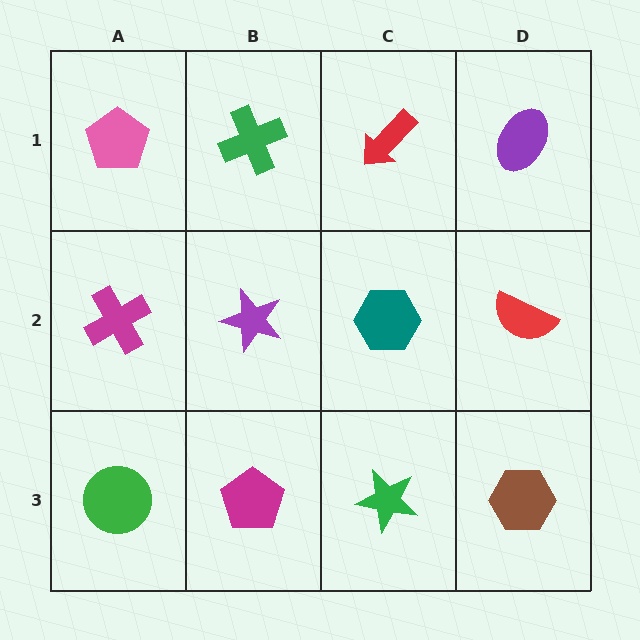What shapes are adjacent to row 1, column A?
A magenta cross (row 2, column A), a green cross (row 1, column B).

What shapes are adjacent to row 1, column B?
A purple star (row 2, column B), a pink pentagon (row 1, column A), a red arrow (row 1, column C).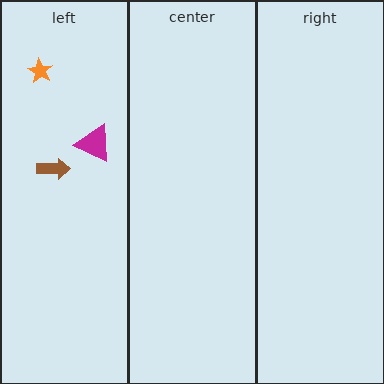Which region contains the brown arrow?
The left region.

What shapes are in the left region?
The magenta triangle, the orange star, the brown arrow.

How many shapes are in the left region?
3.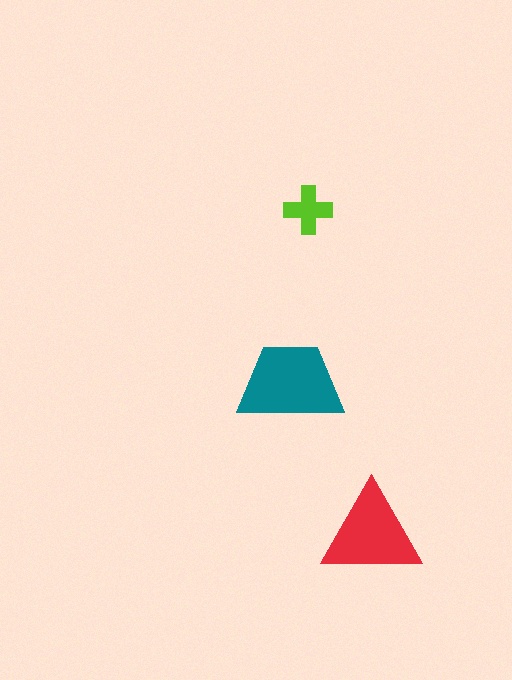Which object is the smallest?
The lime cross.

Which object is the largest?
The teal trapezoid.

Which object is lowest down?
The red triangle is bottommost.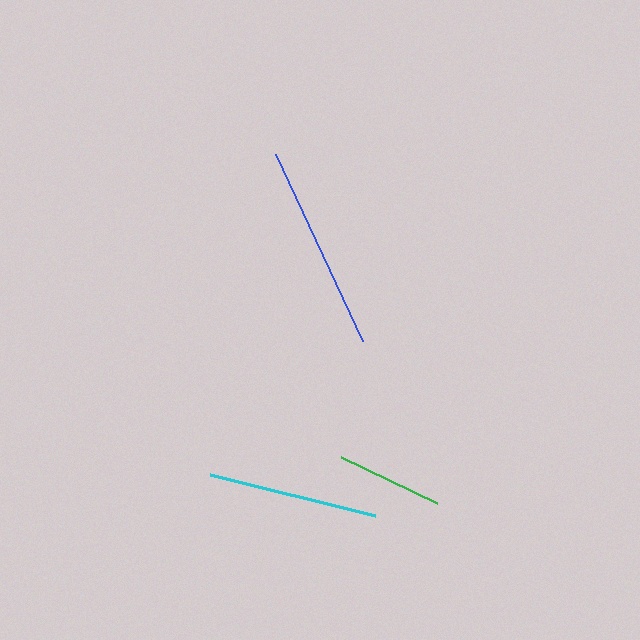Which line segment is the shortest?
The green line is the shortest at approximately 107 pixels.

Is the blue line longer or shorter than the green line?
The blue line is longer than the green line.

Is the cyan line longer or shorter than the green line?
The cyan line is longer than the green line.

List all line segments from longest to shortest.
From longest to shortest: blue, cyan, green.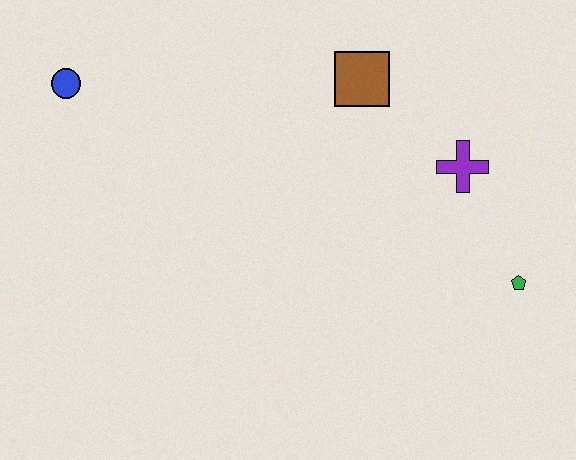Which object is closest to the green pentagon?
The purple cross is closest to the green pentagon.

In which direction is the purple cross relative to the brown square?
The purple cross is to the right of the brown square.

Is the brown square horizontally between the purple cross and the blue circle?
Yes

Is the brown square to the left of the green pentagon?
Yes